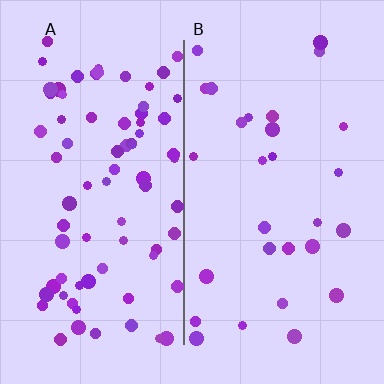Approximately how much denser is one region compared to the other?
Approximately 2.8× — region A over region B.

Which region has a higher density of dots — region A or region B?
A (the left).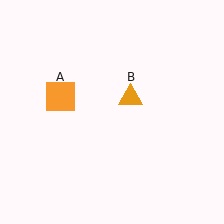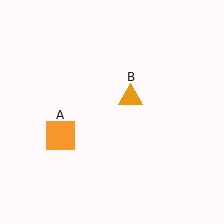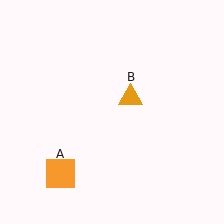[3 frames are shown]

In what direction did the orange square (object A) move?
The orange square (object A) moved down.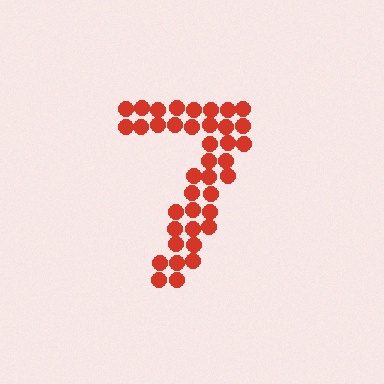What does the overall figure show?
The overall figure shows the digit 7.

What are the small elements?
The small elements are circles.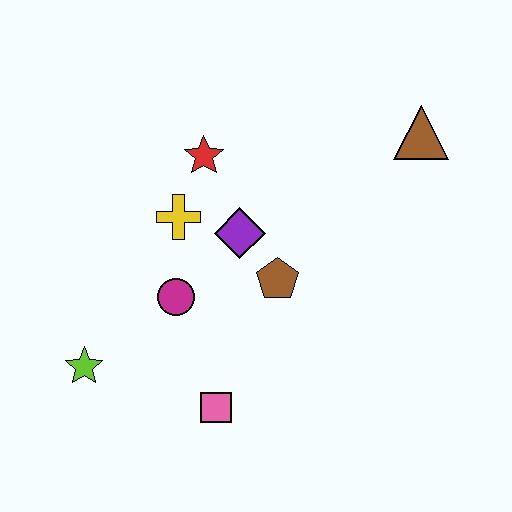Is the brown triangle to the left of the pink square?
No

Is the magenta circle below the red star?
Yes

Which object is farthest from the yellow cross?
The brown triangle is farthest from the yellow cross.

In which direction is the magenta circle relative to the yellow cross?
The magenta circle is below the yellow cross.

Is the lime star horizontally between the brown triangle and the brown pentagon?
No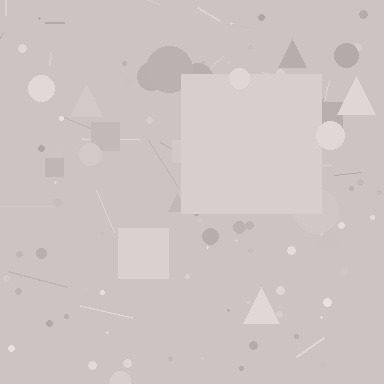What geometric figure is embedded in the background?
A square is embedded in the background.